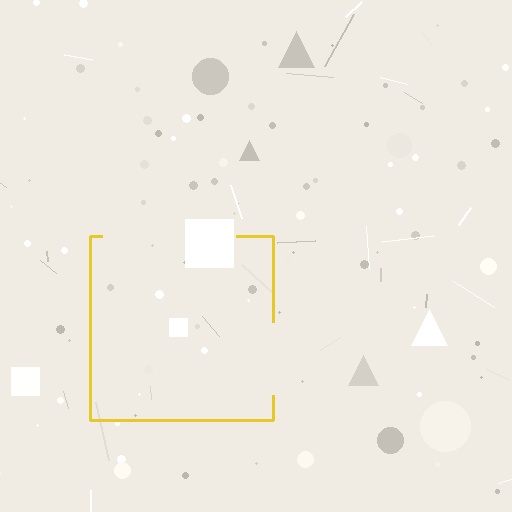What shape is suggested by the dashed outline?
The dashed outline suggests a square.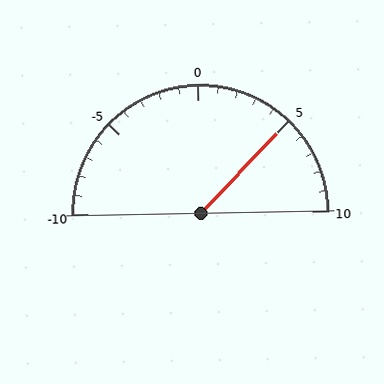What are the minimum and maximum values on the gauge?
The gauge ranges from -10 to 10.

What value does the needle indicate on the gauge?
The needle indicates approximately 5.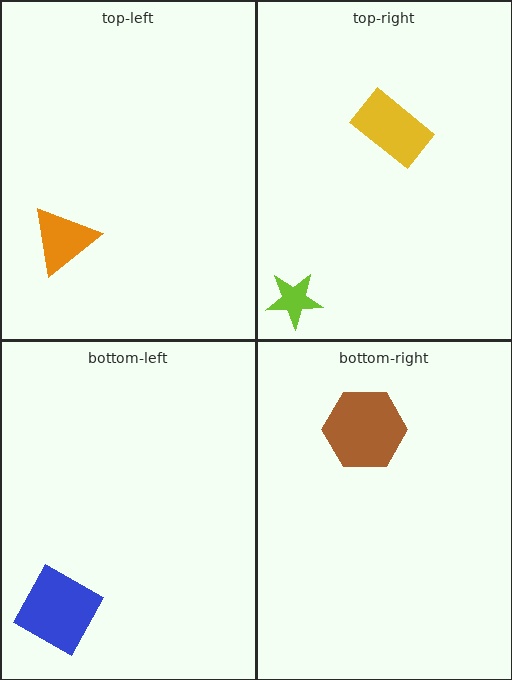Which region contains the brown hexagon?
The bottom-right region.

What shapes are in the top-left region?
The orange triangle.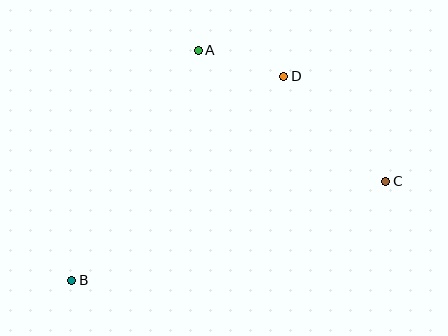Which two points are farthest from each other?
Points B and C are farthest from each other.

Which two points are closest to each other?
Points A and D are closest to each other.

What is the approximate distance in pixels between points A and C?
The distance between A and C is approximately 229 pixels.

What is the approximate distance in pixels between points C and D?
The distance between C and D is approximately 146 pixels.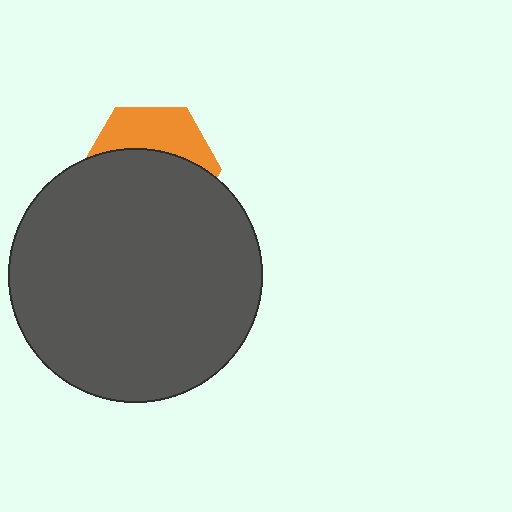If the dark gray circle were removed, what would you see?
You would see the complete orange hexagon.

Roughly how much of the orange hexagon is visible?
A small part of it is visible (roughly 36%).